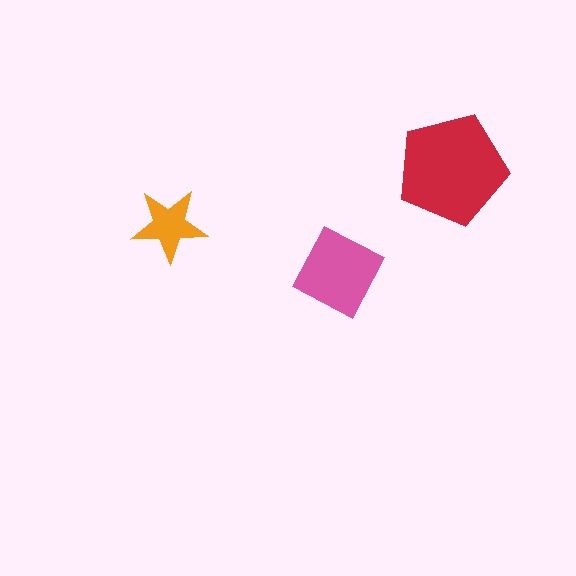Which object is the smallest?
The orange star.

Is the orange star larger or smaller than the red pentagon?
Smaller.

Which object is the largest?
The red pentagon.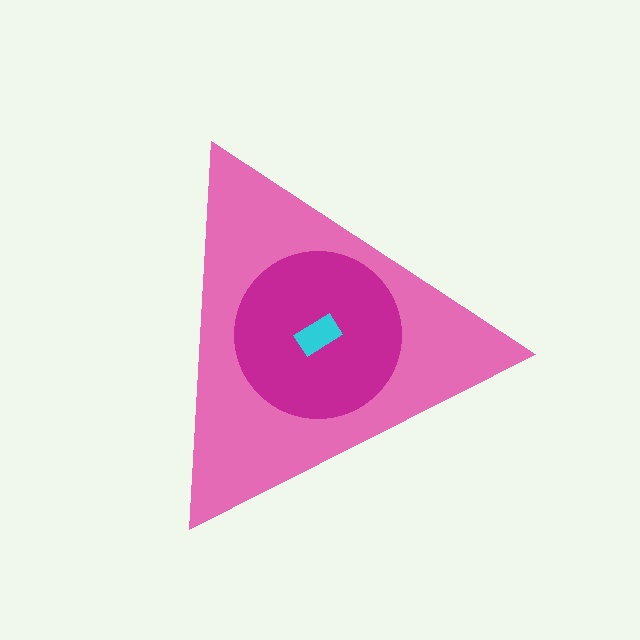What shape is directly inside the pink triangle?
The magenta circle.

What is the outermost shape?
The pink triangle.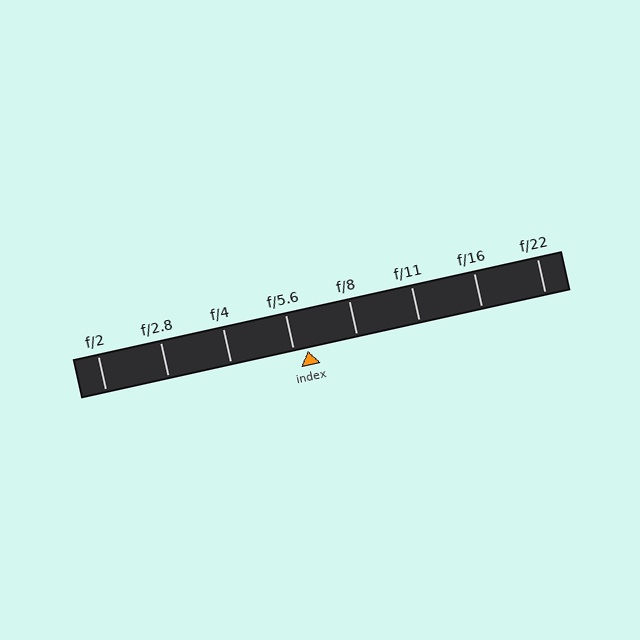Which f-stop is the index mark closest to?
The index mark is closest to f/5.6.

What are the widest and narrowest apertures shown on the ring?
The widest aperture shown is f/2 and the narrowest is f/22.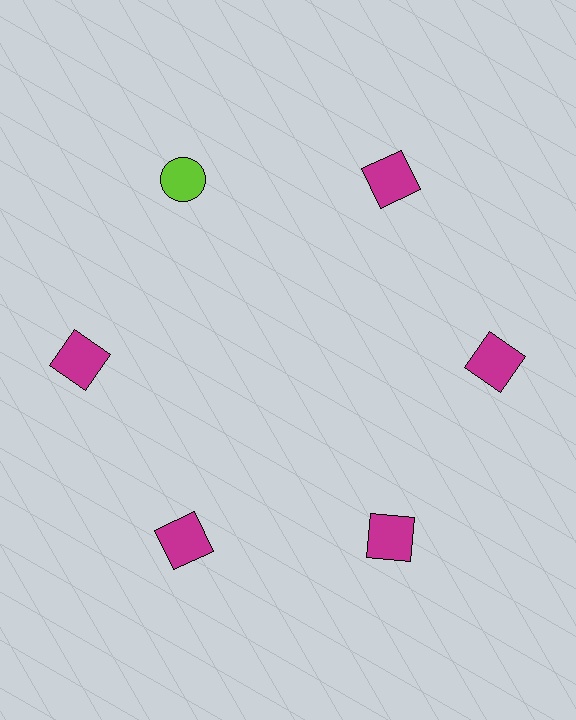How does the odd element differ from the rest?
It differs in both color (lime instead of magenta) and shape (circle instead of square).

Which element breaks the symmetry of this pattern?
The lime circle at roughly the 11 o'clock position breaks the symmetry. All other shapes are magenta squares.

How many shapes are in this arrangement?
There are 6 shapes arranged in a ring pattern.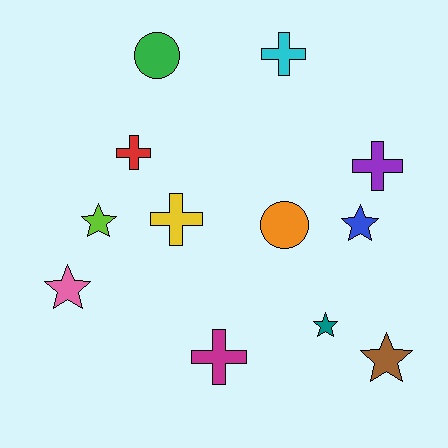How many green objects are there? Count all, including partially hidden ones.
There is 1 green object.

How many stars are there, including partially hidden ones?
There are 5 stars.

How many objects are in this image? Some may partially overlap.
There are 12 objects.